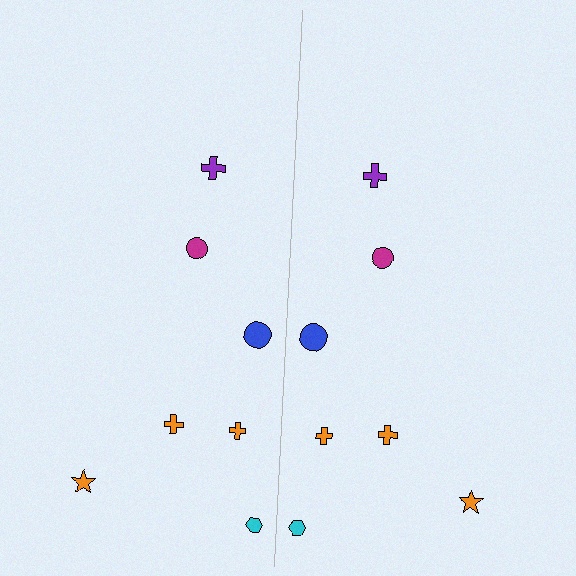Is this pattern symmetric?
Yes, this pattern has bilateral (reflection) symmetry.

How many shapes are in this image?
There are 14 shapes in this image.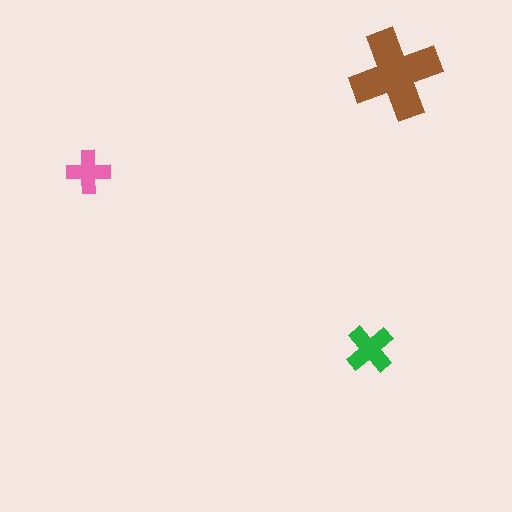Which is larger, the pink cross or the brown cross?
The brown one.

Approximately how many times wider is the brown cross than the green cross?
About 2 times wider.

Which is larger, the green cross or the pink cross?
The green one.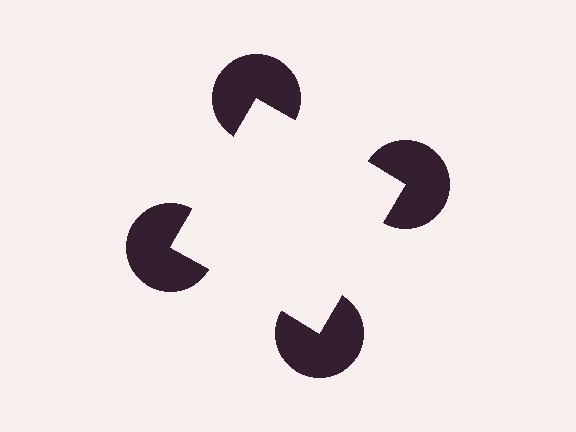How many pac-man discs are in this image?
There are 4 — one at each vertex of the illusory square.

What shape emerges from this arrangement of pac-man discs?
An illusory square — its edges are inferred from the aligned wedge cuts in the pac-man discs, not physically drawn.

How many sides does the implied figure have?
4 sides.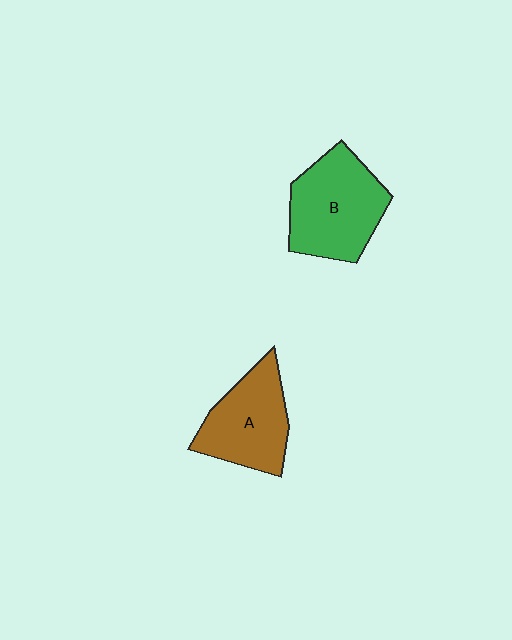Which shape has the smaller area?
Shape A (brown).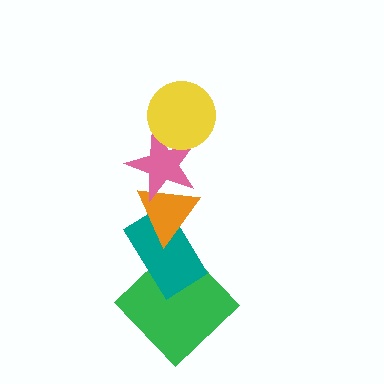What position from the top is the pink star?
The pink star is 2nd from the top.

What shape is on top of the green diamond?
The teal rectangle is on top of the green diamond.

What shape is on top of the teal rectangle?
The orange triangle is on top of the teal rectangle.